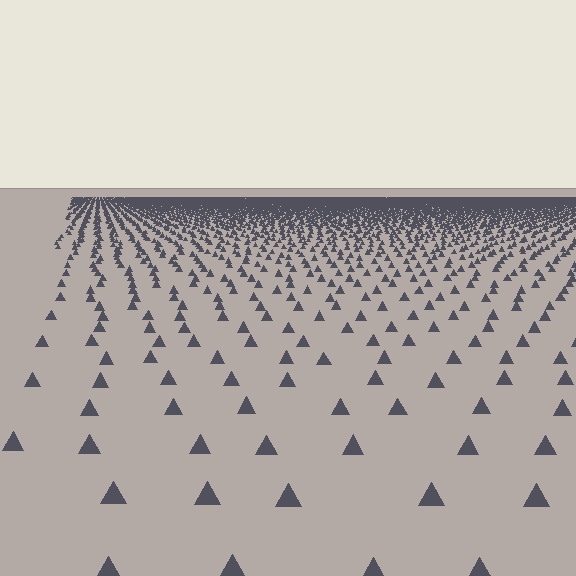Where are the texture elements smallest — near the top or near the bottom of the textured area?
Near the top.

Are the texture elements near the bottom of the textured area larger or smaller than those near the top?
Larger. Near the bottom, elements are closer to the viewer and appear at a bigger on-screen size.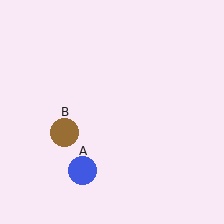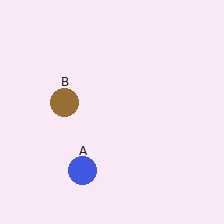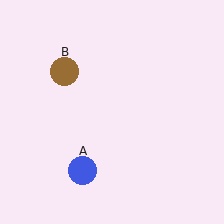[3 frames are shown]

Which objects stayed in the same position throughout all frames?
Blue circle (object A) remained stationary.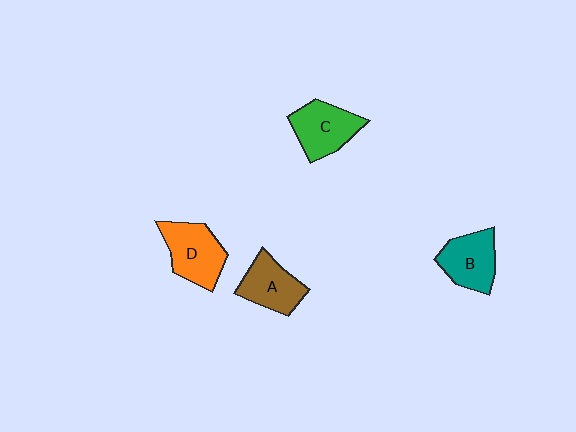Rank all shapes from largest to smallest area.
From largest to smallest: D (orange), C (green), B (teal), A (brown).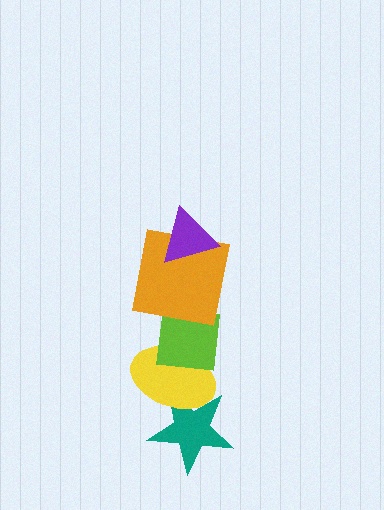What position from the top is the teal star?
The teal star is 5th from the top.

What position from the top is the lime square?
The lime square is 3rd from the top.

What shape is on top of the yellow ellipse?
The lime square is on top of the yellow ellipse.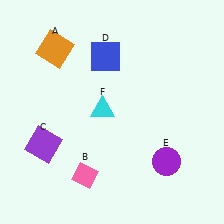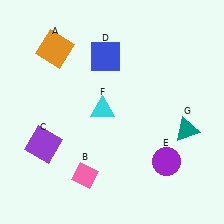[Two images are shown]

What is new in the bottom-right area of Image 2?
A teal triangle (G) was added in the bottom-right area of Image 2.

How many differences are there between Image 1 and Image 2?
There is 1 difference between the two images.